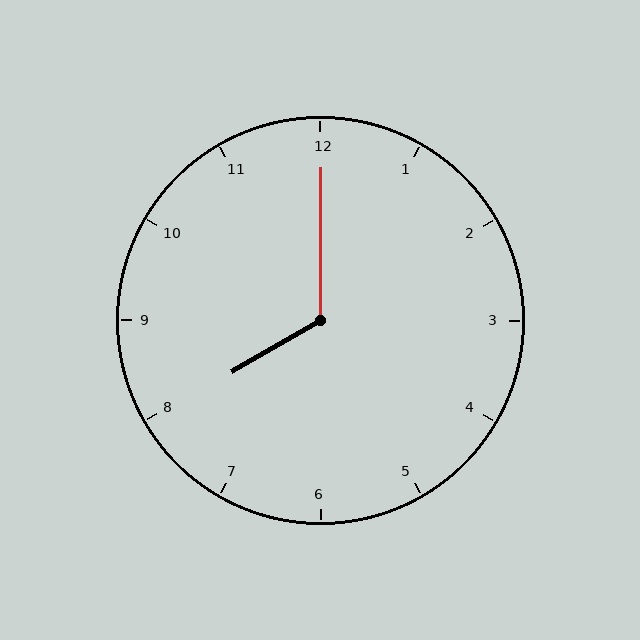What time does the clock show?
8:00.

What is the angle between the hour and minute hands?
Approximately 120 degrees.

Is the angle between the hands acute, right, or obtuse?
It is obtuse.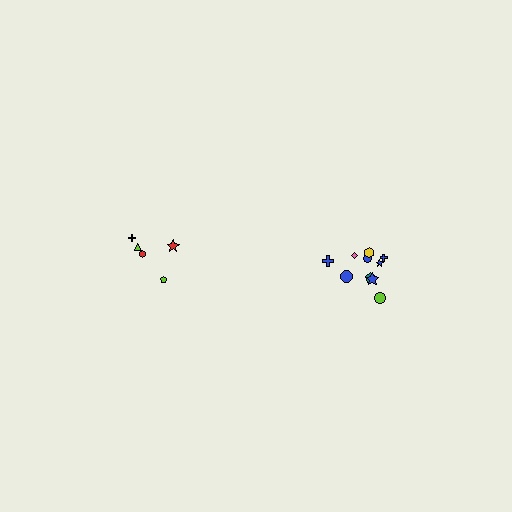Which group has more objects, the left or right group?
The right group.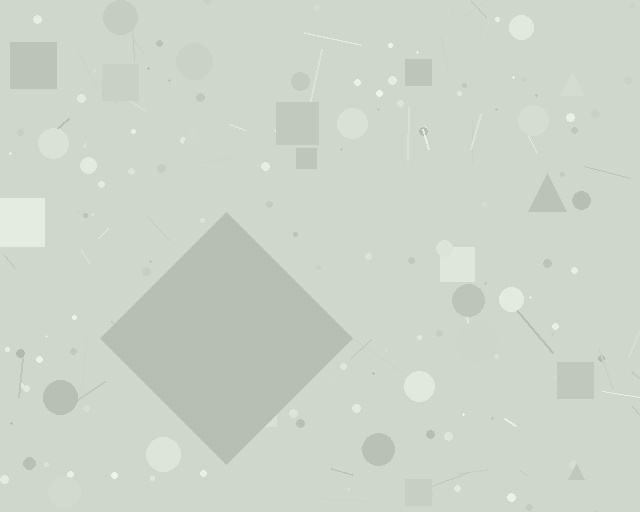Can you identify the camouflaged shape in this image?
The camouflaged shape is a diamond.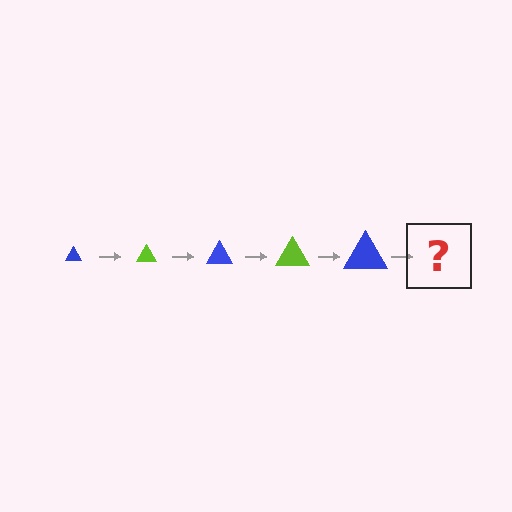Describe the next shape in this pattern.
It should be a lime triangle, larger than the previous one.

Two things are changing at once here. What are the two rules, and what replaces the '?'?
The two rules are that the triangle grows larger each step and the color cycles through blue and lime. The '?' should be a lime triangle, larger than the previous one.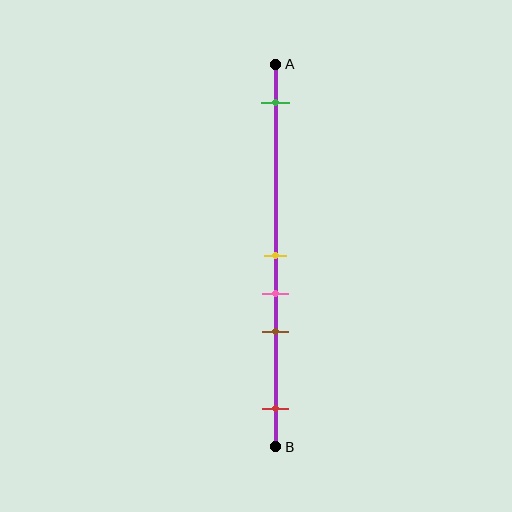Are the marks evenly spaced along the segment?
No, the marks are not evenly spaced.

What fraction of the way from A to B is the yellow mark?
The yellow mark is approximately 50% (0.5) of the way from A to B.